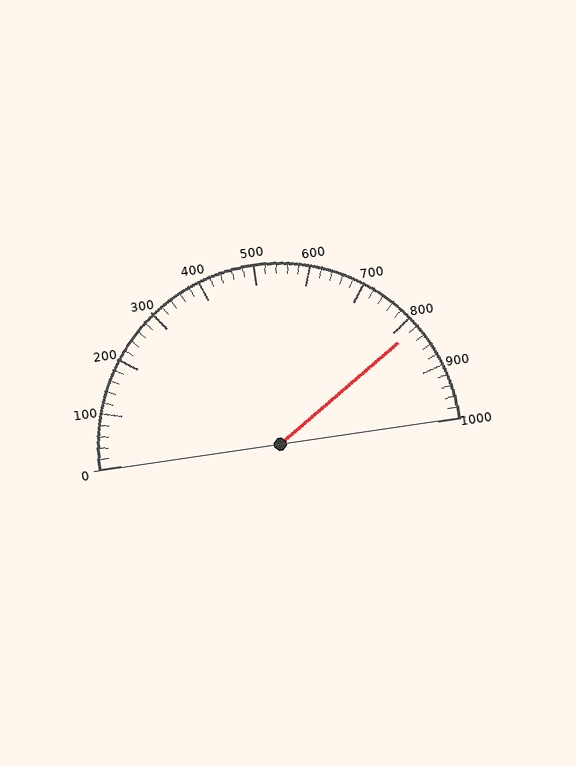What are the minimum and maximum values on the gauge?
The gauge ranges from 0 to 1000.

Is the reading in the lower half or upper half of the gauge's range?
The reading is in the upper half of the range (0 to 1000).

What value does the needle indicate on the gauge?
The needle indicates approximately 820.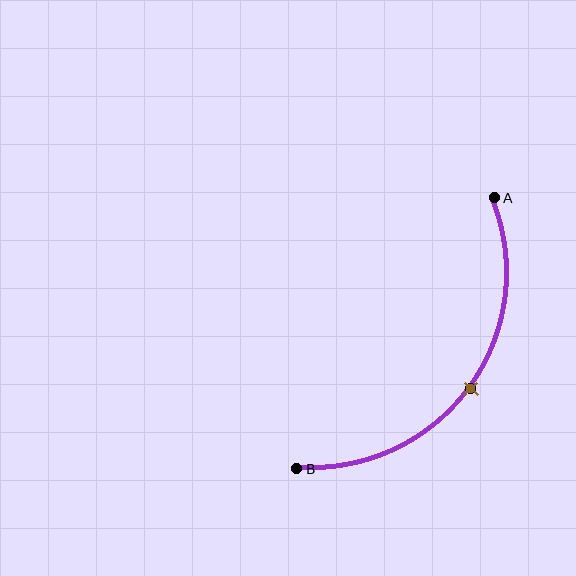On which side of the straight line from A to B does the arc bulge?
The arc bulges below and to the right of the straight line connecting A and B.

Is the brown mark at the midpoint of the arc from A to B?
Yes. The brown mark lies on the arc at equal arc-length from both A and B — it is the arc midpoint.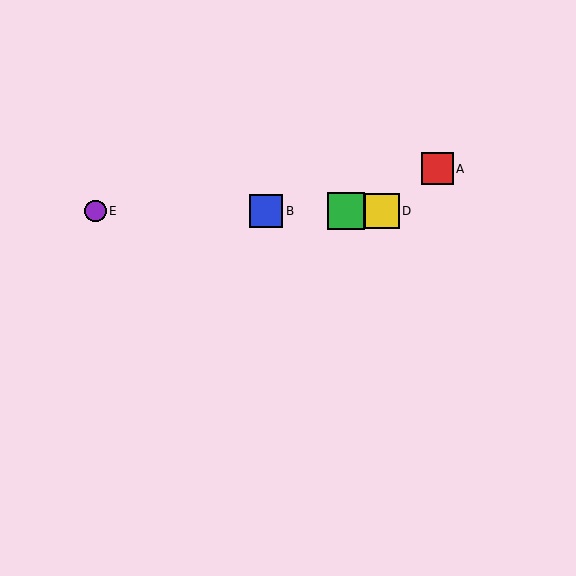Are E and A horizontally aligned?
No, E is at y≈211 and A is at y≈169.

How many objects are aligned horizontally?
4 objects (B, C, D, E) are aligned horizontally.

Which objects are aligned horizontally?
Objects B, C, D, E are aligned horizontally.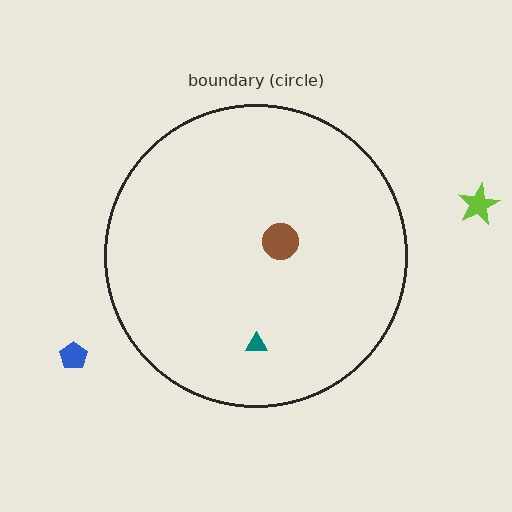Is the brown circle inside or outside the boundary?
Inside.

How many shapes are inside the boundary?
2 inside, 2 outside.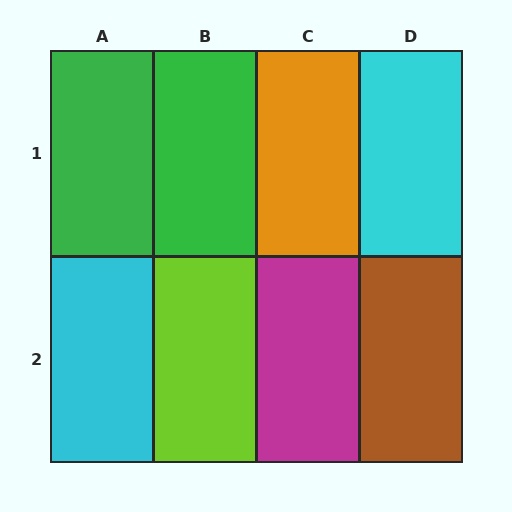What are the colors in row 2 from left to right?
Cyan, lime, magenta, brown.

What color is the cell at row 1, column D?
Cyan.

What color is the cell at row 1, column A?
Green.